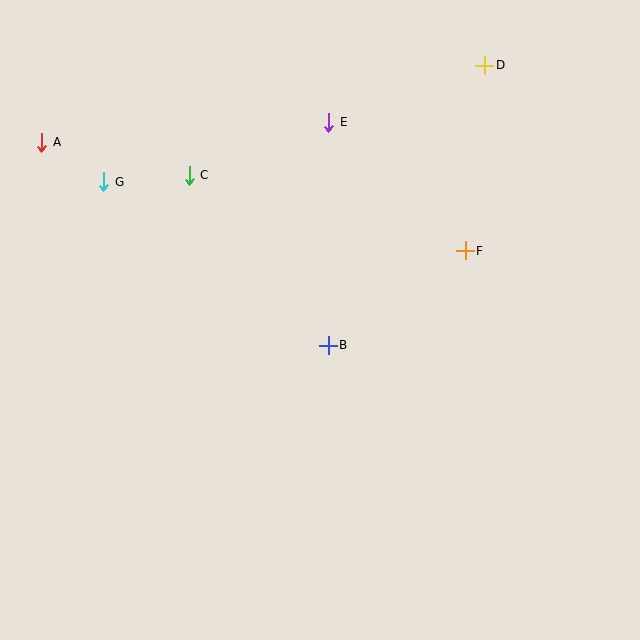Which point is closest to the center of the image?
Point B at (328, 345) is closest to the center.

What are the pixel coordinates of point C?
Point C is at (189, 175).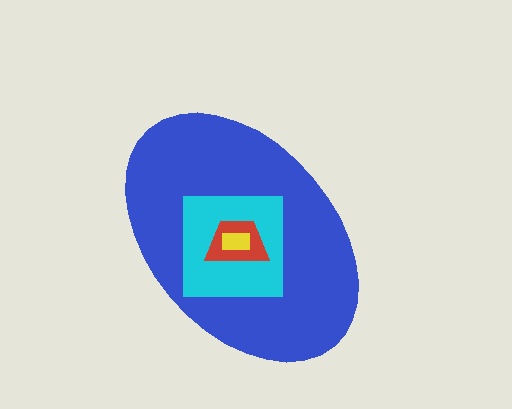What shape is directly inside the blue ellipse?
The cyan square.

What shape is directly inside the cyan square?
The red trapezoid.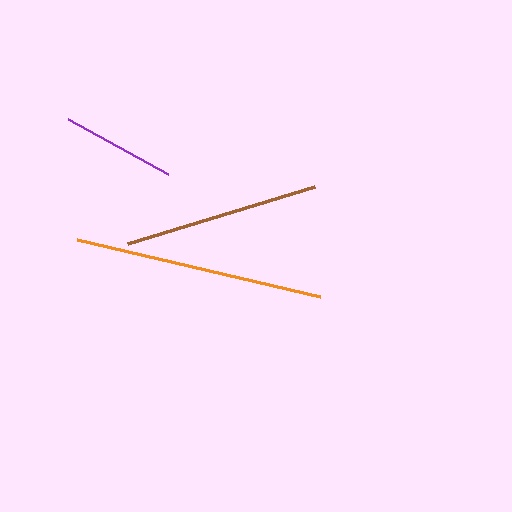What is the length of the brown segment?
The brown segment is approximately 195 pixels long.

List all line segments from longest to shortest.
From longest to shortest: orange, brown, purple.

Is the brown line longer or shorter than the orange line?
The orange line is longer than the brown line.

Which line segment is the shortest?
The purple line is the shortest at approximately 114 pixels.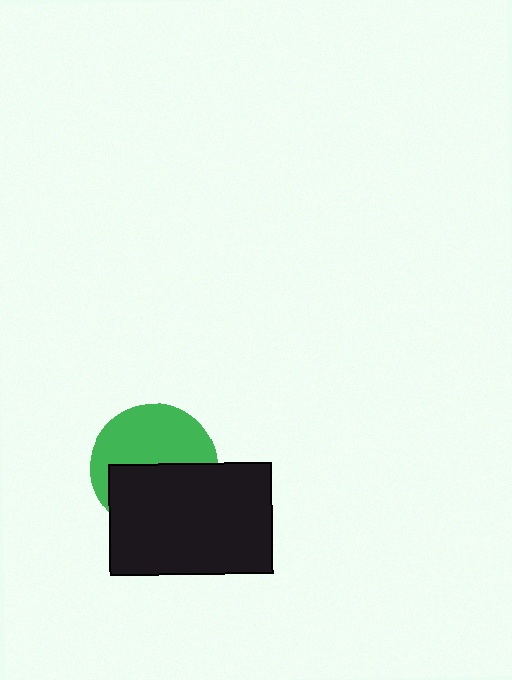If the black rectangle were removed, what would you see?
You would see the complete green circle.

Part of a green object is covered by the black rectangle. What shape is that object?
It is a circle.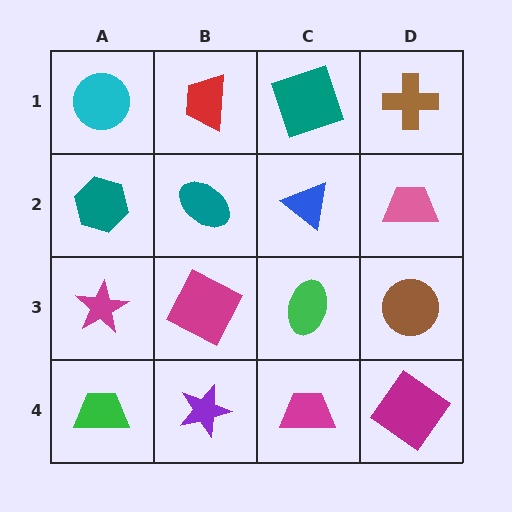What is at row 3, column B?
A magenta square.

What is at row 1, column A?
A cyan circle.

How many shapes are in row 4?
4 shapes.